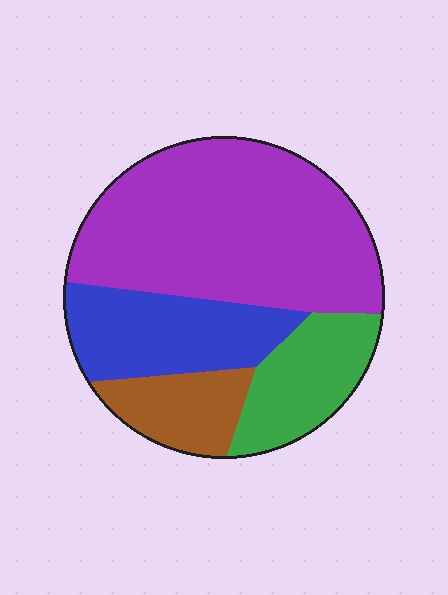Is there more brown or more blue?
Blue.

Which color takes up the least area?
Brown, at roughly 10%.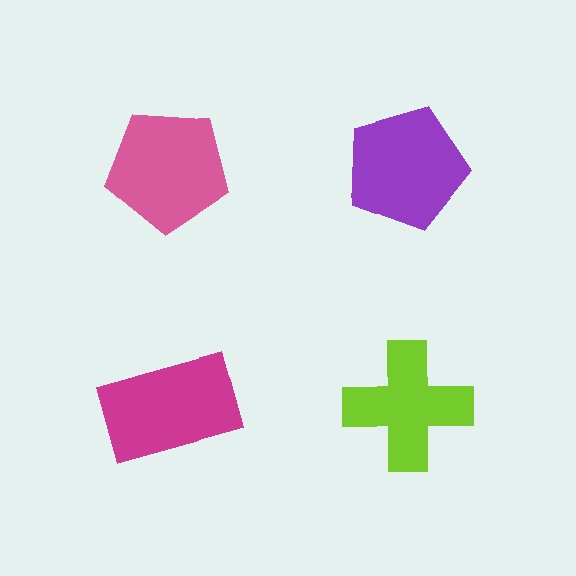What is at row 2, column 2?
A lime cross.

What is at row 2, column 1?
A magenta rectangle.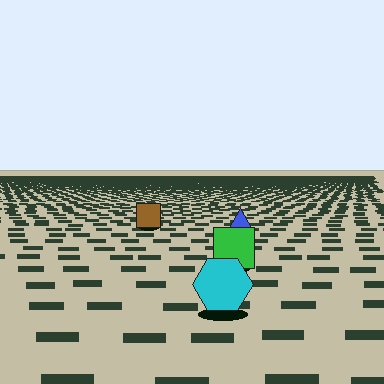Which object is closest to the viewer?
The cyan hexagon is closest. The texture marks near it are larger and more spread out.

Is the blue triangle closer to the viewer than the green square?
No. The green square is closer — you can tell from the texture gradient: the ground texture is coarser near it.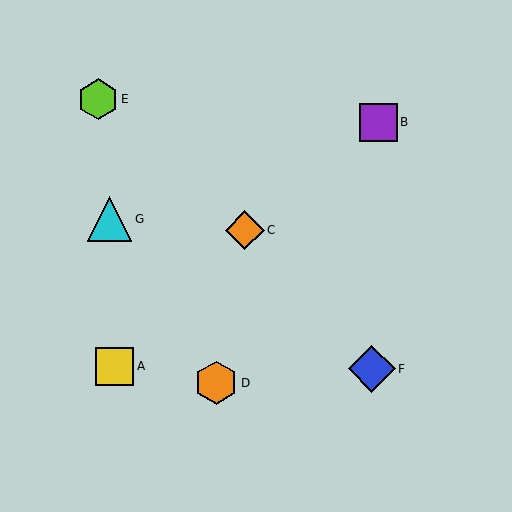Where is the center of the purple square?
The center of the purple square is at (378, 122).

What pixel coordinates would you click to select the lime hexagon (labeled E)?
Click at (98, 99) to select the lime hexagon E.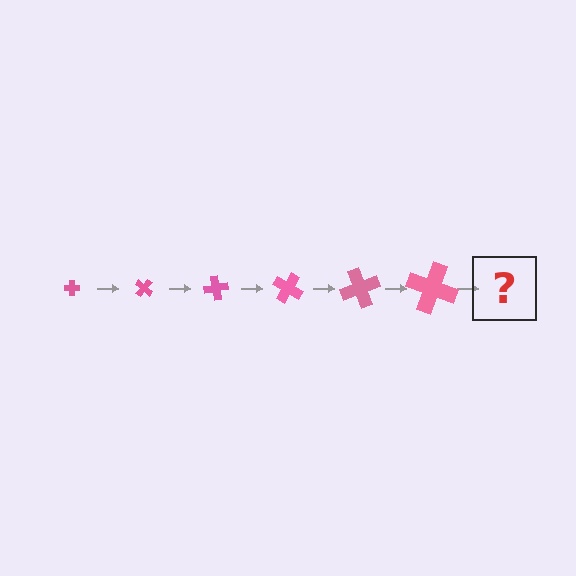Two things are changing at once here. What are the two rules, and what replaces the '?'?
The two rules are that the cross grows larger each step and it rotates 40 degrees each step. The '?' should be a cross, larger than the previous one and rotated 240 degrees from the start.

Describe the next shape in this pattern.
It should be a cross, larger than the previous one and rotated 240 degrees from the start.